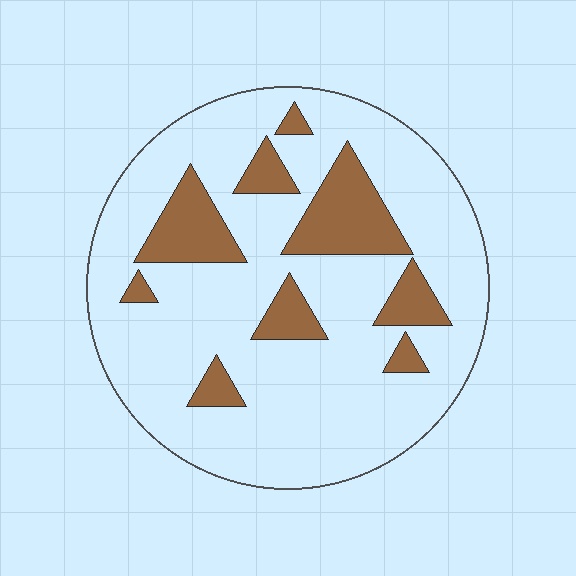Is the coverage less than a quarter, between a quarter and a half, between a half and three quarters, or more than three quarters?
Less than a quarter.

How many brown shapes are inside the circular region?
9.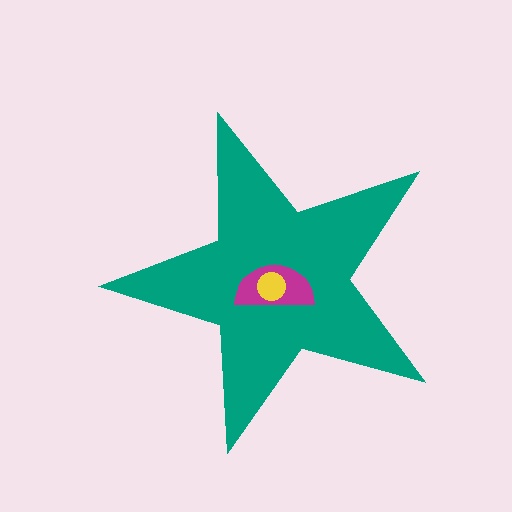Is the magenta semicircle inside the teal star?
Yes.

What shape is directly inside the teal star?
The magenta semicircle.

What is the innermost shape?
The yellow circle.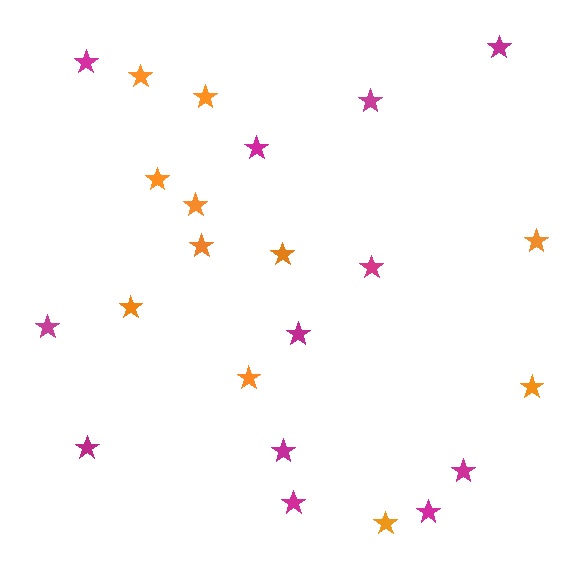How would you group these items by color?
There are 2 groups: one group of orange stars (11) and one group of magenta stars (12).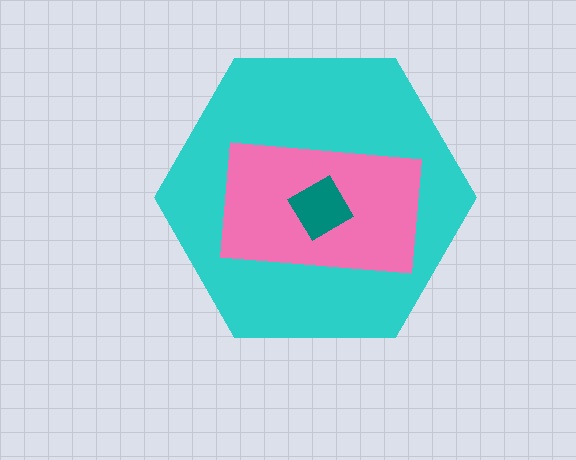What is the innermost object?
The teal diamond.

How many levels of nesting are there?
3.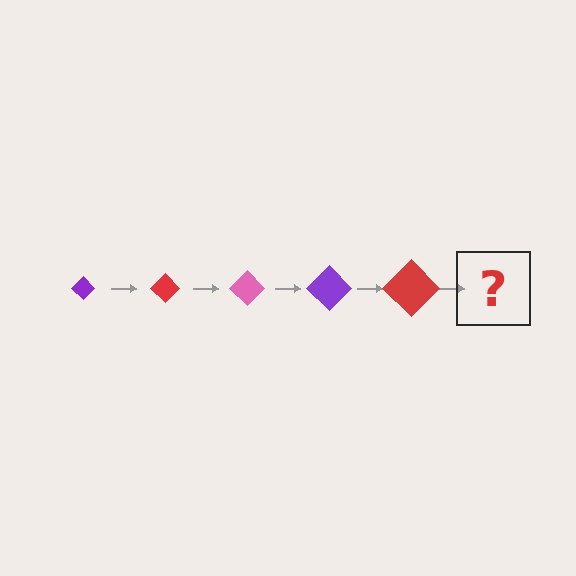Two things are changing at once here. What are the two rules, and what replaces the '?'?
The two rules are that the diamond grows larger each step and the color cycles through purple, red, and pink. The '?' should be a pink diamond, larger than the previous one.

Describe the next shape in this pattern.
It should be a pink diamond, larger than the previous one.